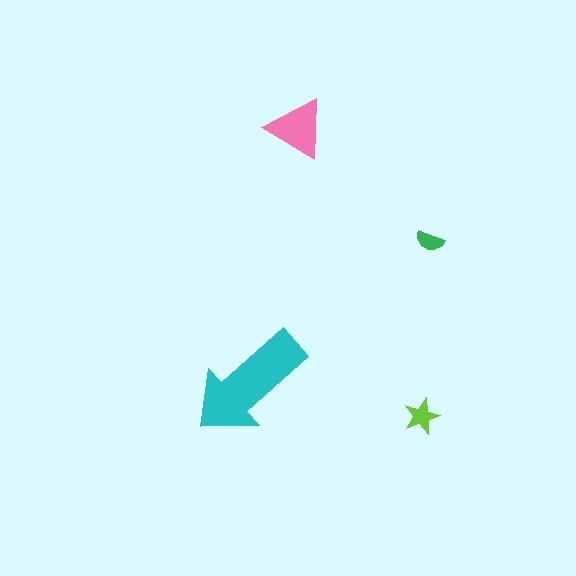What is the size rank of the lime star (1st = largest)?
3rd.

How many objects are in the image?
There are 4 objects in the image.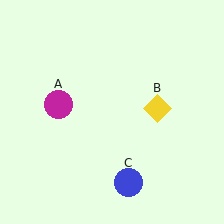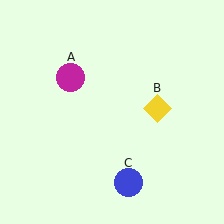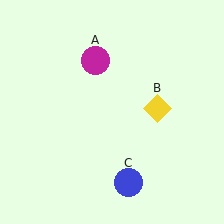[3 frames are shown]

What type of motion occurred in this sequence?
The magenta circle (object A) rotated clockwise around the center of the scene.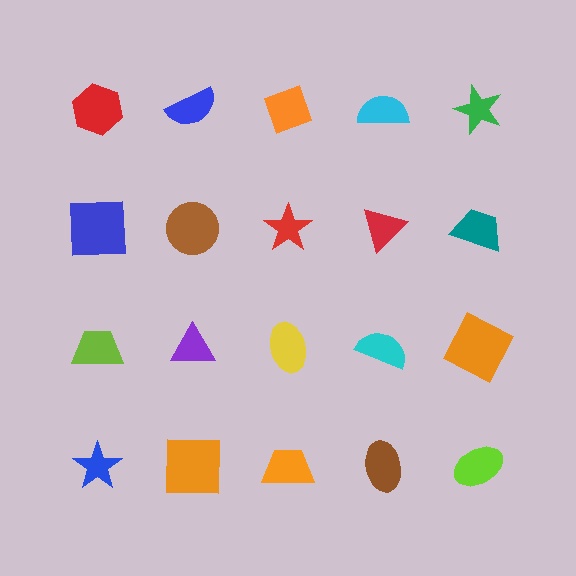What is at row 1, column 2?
A blue semicircle.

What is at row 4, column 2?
An orange square.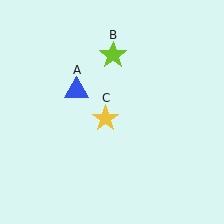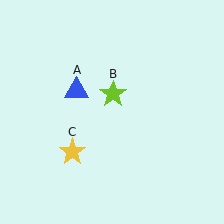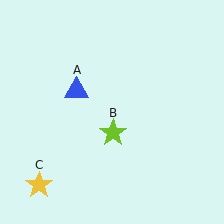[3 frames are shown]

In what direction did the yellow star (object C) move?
The yellow star (object C) moved down and to the left.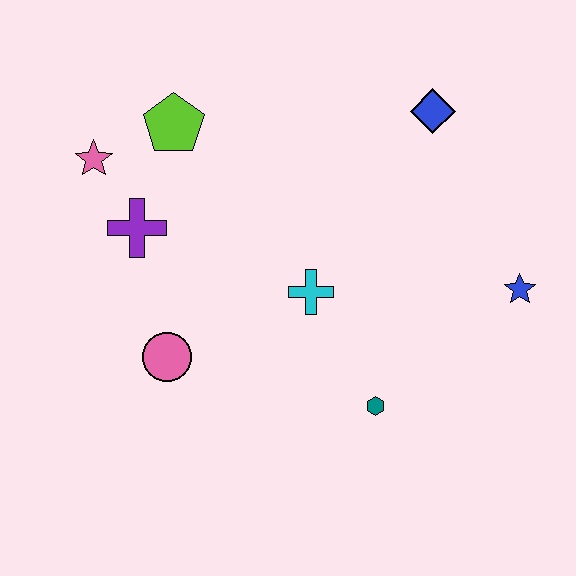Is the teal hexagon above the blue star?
No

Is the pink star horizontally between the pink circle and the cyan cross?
No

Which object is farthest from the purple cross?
The blue star is farthest from the purple cross.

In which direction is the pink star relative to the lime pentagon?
The pink star is to the left of the lime pentagon.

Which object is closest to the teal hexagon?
The cyan cross is closest to the teal hexagon.